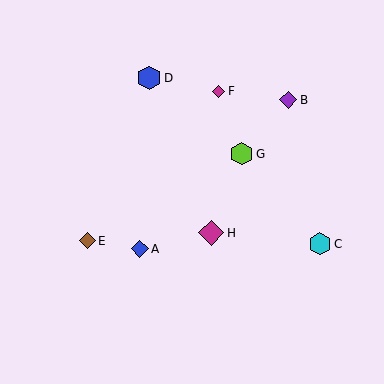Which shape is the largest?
The magenta diamond (labeled H) is the largest.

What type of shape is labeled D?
Shape D is a blue hexagon.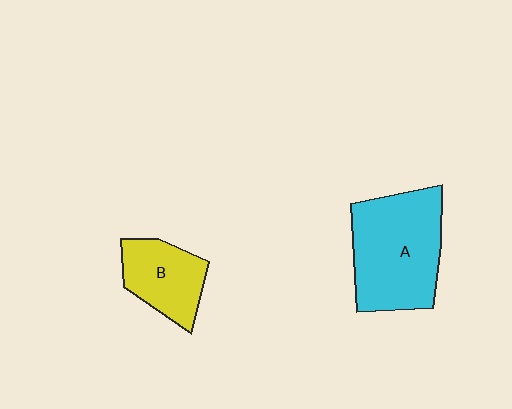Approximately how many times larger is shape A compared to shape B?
Approximately 1.8 times.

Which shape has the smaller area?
Shape B (yellow).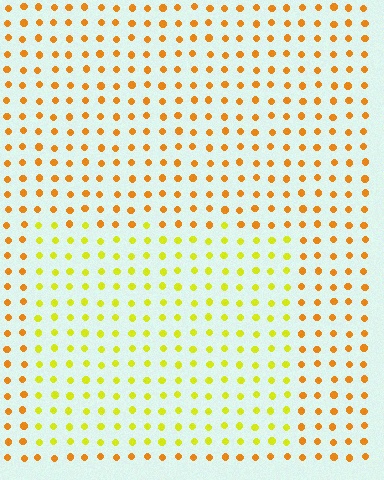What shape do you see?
I see a rectangle.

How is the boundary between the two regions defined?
The boundary is defined purely by a slight shift in hue (about 34 degrees). Spacing, size, and orientation are identical on both sides.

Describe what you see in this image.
The image is filled with small orange elements in a uniform arrangement. A rectangle-shaped region is visible where the elements are tinted to a slightly different hue, forming a subtle color boundary.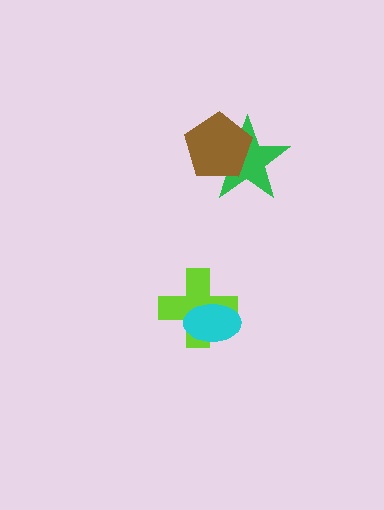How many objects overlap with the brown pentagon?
1 object overlaps with the brown pentagon.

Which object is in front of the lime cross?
The cyan ellipse is in front of the lime cross.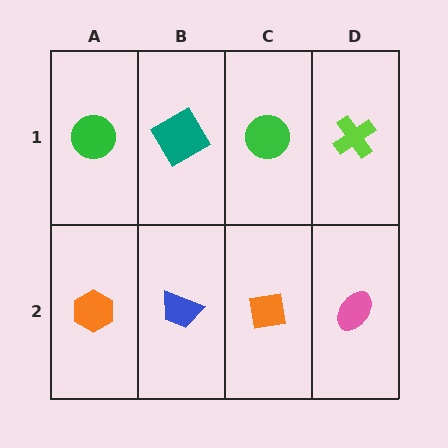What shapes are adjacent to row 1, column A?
An orange hexagon (row 2, column A), a teal diamond (row 1, column B).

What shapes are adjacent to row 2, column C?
A green circle (row 1, column C), a blue trapezoid (row 2, column B), a pink ellipse (row 2, column D).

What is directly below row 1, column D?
A pink ellipse.